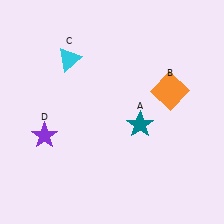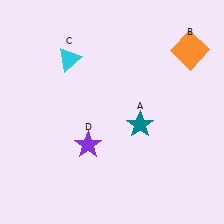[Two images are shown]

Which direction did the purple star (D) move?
The purple star (D) moved right.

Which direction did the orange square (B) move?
The orange square (B) moved up.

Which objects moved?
The objects that moved are: the orange square (B), the purple star (D).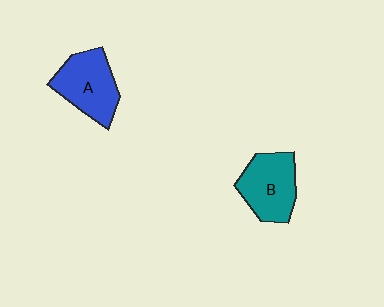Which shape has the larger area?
Shape A (blue).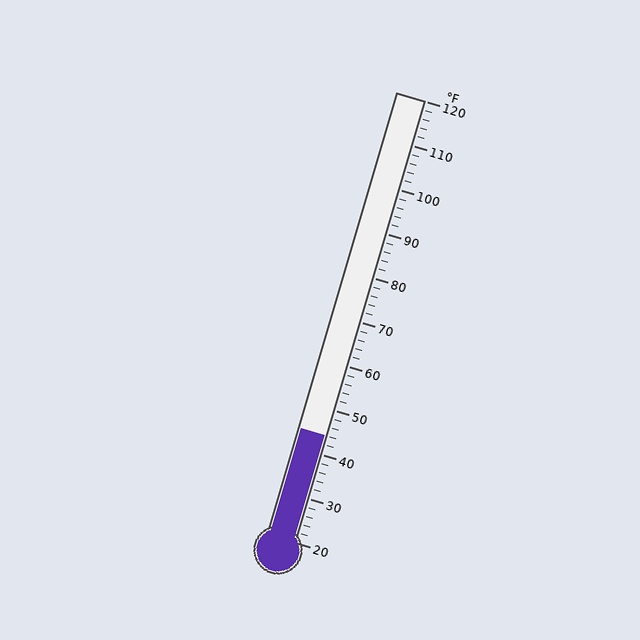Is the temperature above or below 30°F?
The temperature is above 30°F.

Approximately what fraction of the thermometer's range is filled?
The thermometer is filled to approximately 25% of its range.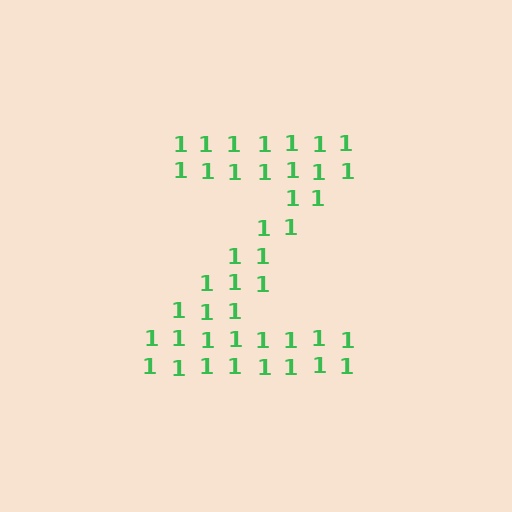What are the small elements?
The small elements are digit 1's.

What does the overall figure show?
The overall figure shows the letter Z.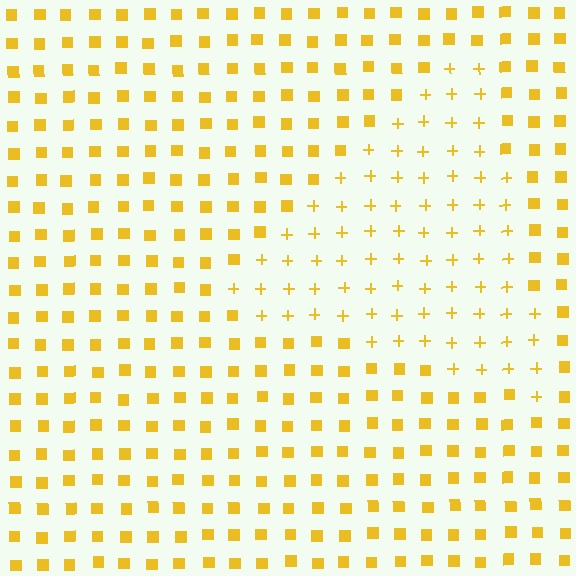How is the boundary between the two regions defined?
The boundary is defined by a change in element shape: plus signs inside vs. squares outside. All elements share the same color and spacing.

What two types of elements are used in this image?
The image uses plus signs inside the triangle region and squares outside it.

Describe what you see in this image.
The image is filled with small yellow elements arranged in a uniform grid. A triangle-shaped region contains plus signs, while the surrounding area contains squares. The boundary is defined purely by the change in element shape.